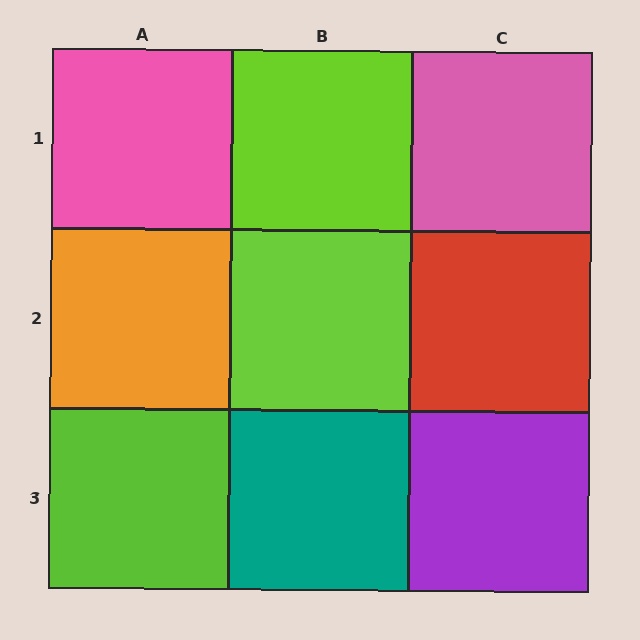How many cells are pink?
2 cells are pink.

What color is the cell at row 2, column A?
Orange.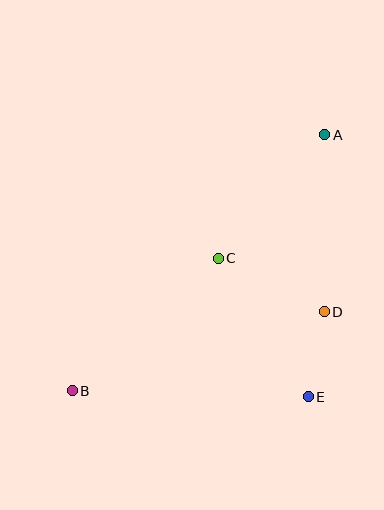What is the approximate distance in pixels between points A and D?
The distance between A and D is approximately 177 pixels.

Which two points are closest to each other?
Points D and E are closest to each other.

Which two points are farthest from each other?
Points A and B are farthest from each other.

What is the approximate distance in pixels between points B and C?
The distance between B and C is approximately 197 pixels.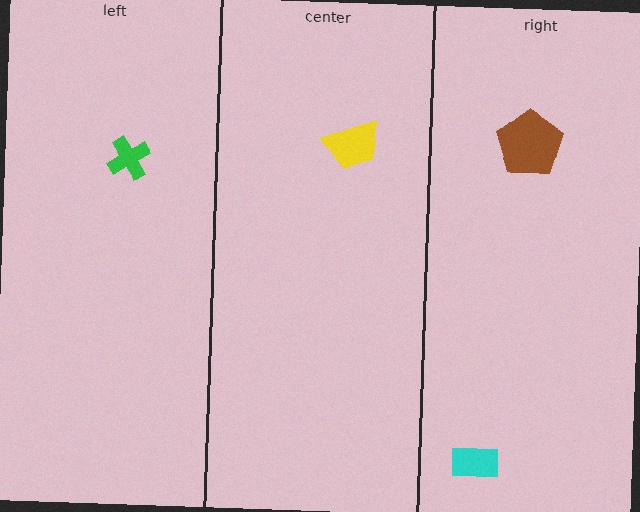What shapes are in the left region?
The green cross.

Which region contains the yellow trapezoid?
The center region.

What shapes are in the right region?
The cyan rectangle, the brown pentagon.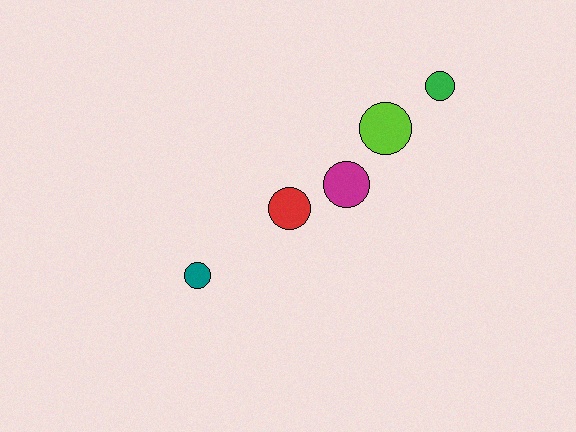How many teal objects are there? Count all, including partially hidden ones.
There is 1 teal object.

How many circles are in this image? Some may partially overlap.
There are 5 circles.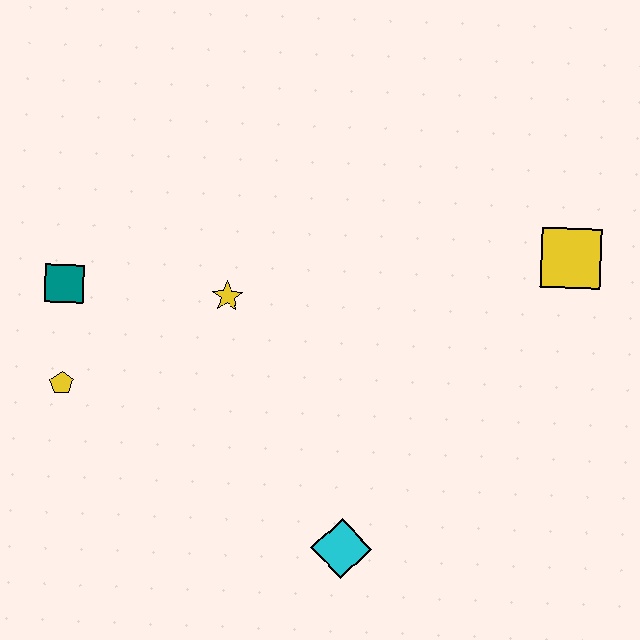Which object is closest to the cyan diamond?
The yellow star is closest to the cyan diamond.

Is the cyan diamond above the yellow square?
No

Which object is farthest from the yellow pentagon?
The yellow square is farthest from the yellow pentagon.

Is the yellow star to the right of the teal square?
Yes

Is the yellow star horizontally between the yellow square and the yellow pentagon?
Yes